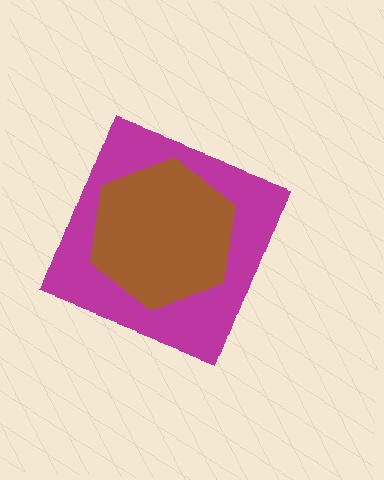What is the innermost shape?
The brown hexagon.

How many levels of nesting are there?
2.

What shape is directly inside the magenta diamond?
The brown hexagon.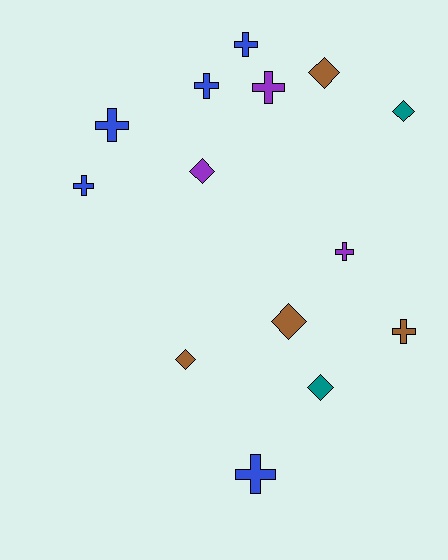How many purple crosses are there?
There are 2 purple crosses.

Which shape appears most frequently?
Cross, with 8 objects.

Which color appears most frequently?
Blue, with 5 objects.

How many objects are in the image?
There are 14 objects.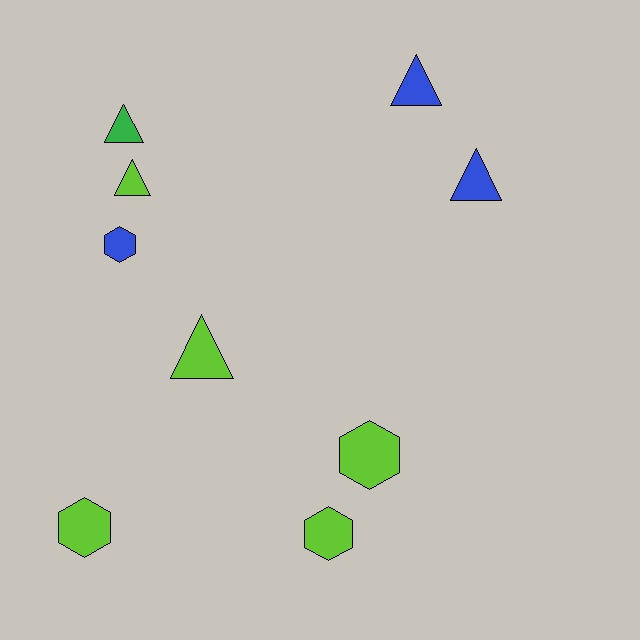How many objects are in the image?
There are 9 objects.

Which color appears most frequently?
Lime, with 5 objects.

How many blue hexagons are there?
There is 1 blue hexagon.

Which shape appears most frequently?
Triangle, with 5 objects.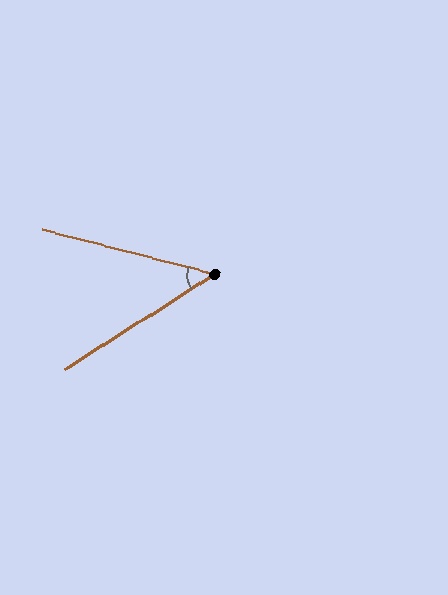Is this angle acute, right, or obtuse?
It is acute.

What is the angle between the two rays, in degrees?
Approximately 47 degrees.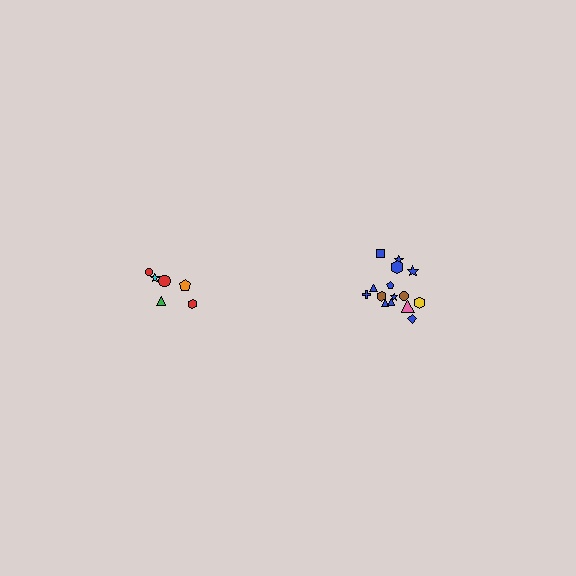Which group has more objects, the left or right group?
The right group.